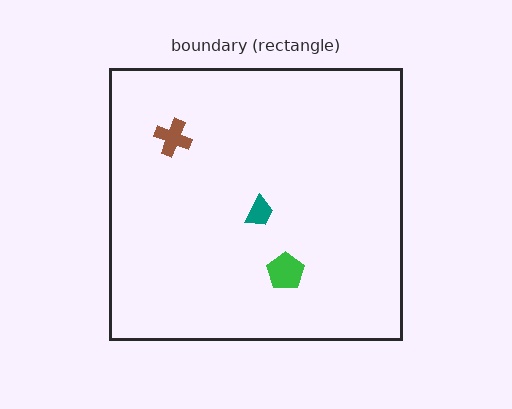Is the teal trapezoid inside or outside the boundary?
Inside.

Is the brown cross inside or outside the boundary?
Inside.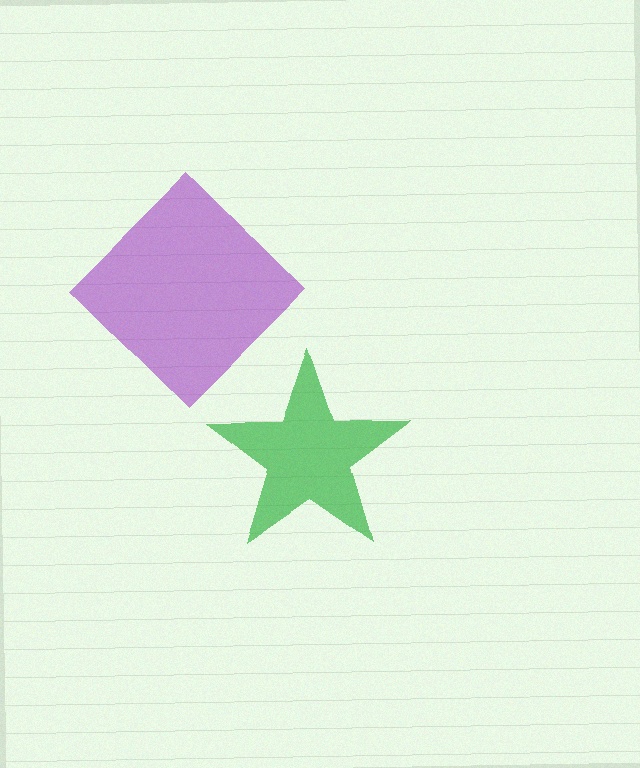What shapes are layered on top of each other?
The layered shapes are: a green star, a purple diamond.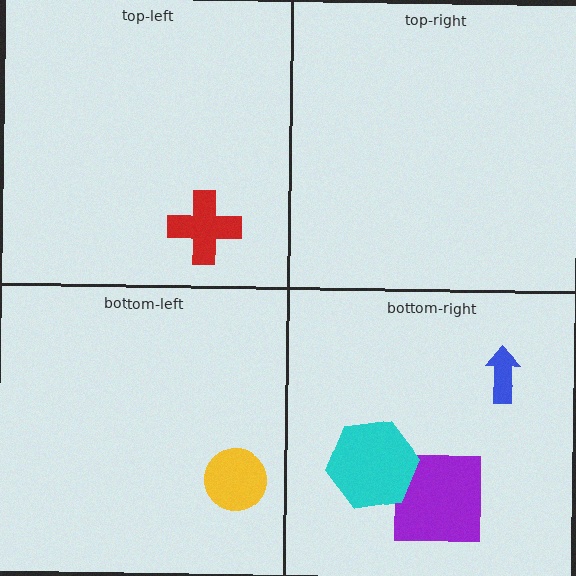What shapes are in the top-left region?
The red cross.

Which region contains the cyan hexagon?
The bottom-right region.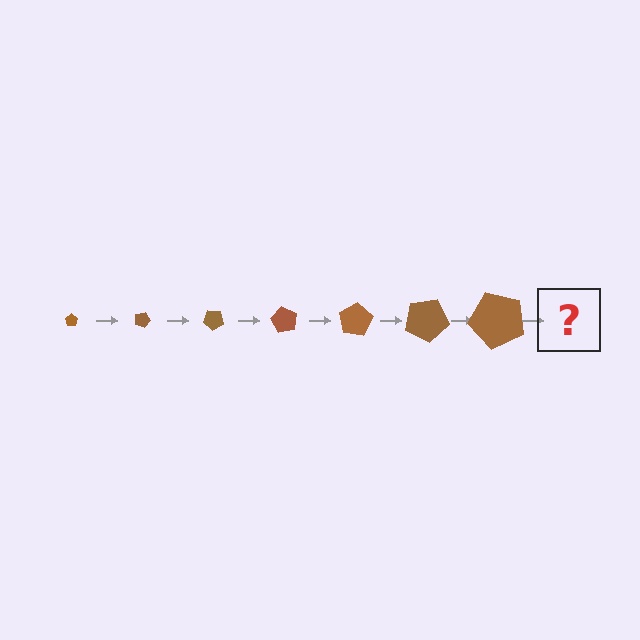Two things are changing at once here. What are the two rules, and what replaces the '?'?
The two rules are that the pentagon grows larger each step and it rotates 20 degrees each step. The '?' should be a pentagon, larger than the previous one and rotated 140 degrees from the start.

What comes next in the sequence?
The next element should be a pentagon, larger than the previous one and rotated 140 degrees from the start.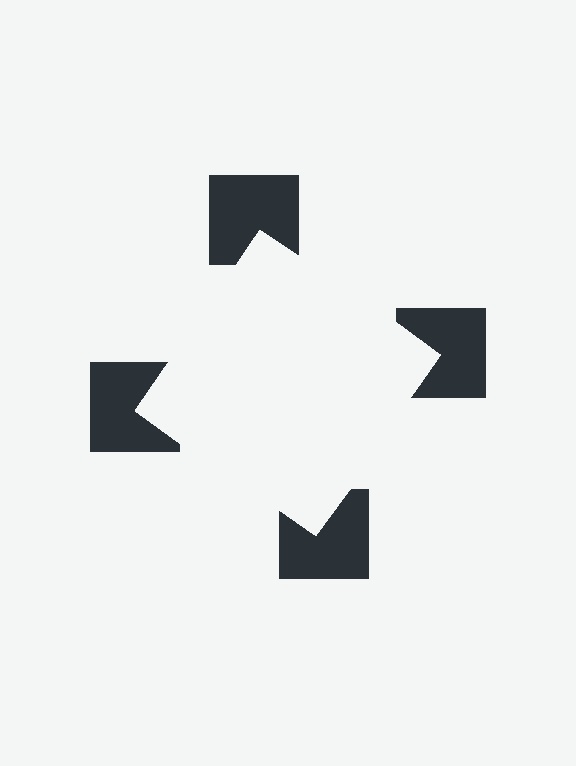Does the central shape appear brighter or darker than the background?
It typically appears slightly brighter than the background, even though no actual brightness change is drawn.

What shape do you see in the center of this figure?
An illusory square — its edges are inferred from the aligned wedge cuts in the notched squares, not physically drawn.